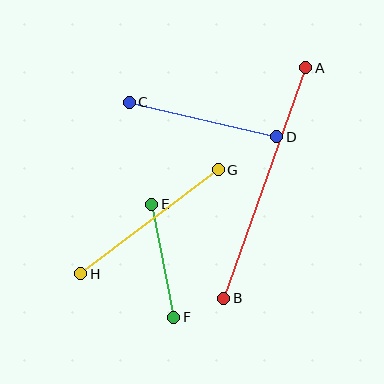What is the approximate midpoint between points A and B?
The midpoint is at approximately (265, 183) pixels.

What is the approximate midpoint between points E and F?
The midpoint is at approximately (163, 261) pixels.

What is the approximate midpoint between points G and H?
The midpoint is at approximately (150, 222) pixels.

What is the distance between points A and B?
The distance is approximately 245 pixels.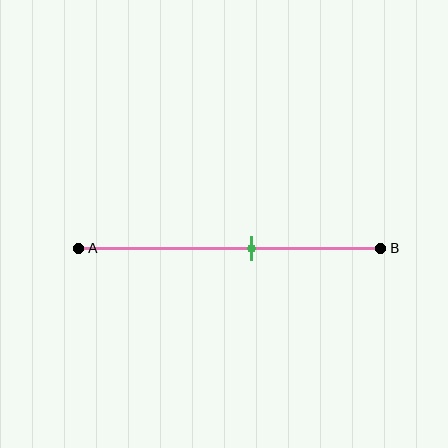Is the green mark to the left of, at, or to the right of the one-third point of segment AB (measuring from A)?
The green mark is to the right of the one-third point of segment AB.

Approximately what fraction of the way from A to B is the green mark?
The green mark is approximately 55% of the way from A to B.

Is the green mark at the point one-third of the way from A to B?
No, the mark is at about 55% from A, not at the 33% one-third point.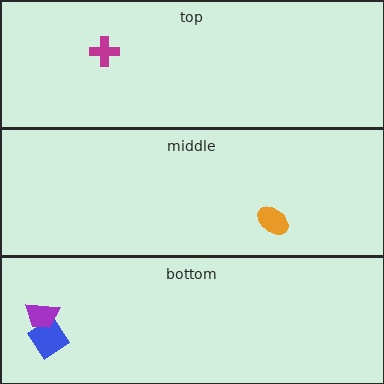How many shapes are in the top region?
1.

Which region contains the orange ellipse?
The middle region.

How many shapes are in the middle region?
1.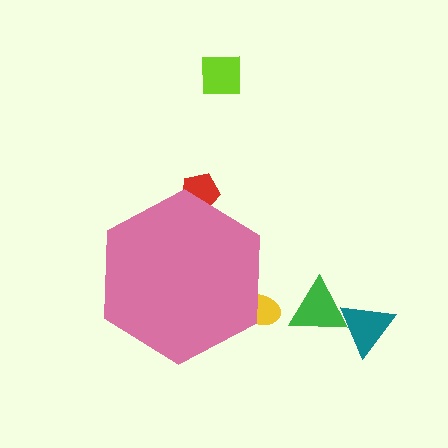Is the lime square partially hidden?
No, the lime square is fully visible.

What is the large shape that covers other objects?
A pink hexagon.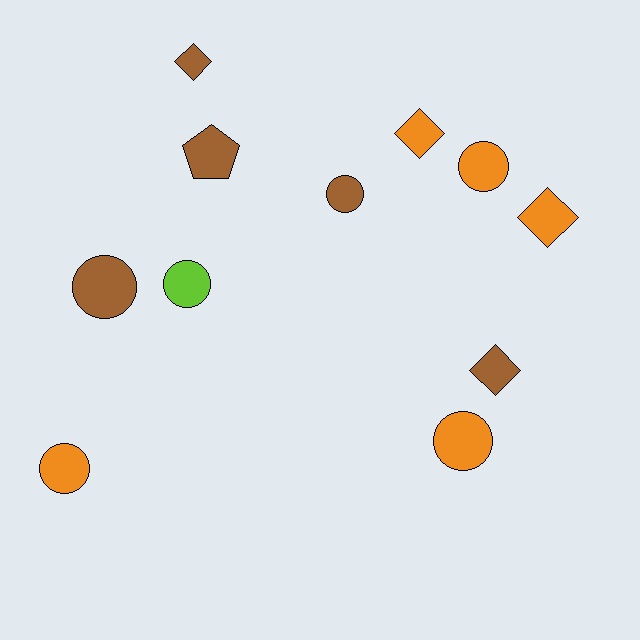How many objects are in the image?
There are 11 objects.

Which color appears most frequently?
Orange, with 5 objects.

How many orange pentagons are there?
There are no orange pentagons.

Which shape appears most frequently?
Circle, with 6 objects.